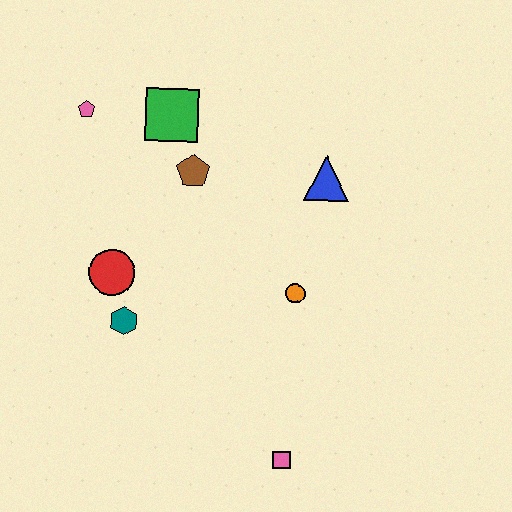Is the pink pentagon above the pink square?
Yes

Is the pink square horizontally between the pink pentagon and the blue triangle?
Yes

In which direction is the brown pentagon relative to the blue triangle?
The brown pentagon is to the left of the blue triangle.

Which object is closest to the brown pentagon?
The green square is closest to the brown pentagon.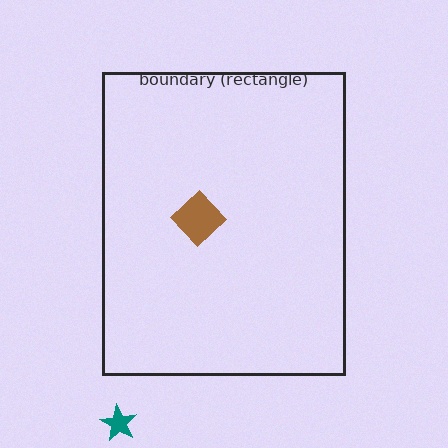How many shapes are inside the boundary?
1 inside, 1 outside.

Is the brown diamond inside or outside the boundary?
Inside.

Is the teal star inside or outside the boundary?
Outside.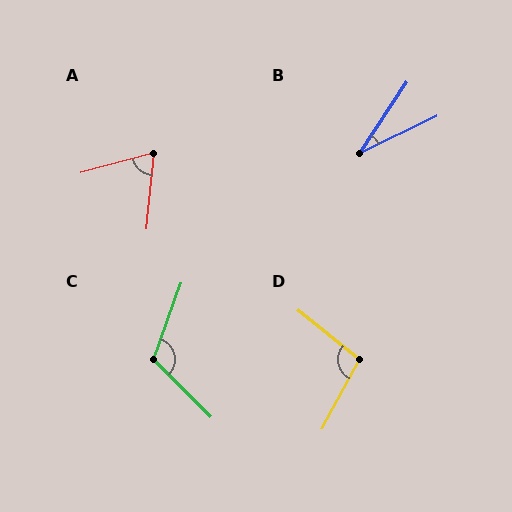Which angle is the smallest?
B, at approximately 31 degrees.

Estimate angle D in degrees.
Approximately 101 degrees.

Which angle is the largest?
C, at approximately 115 degrees.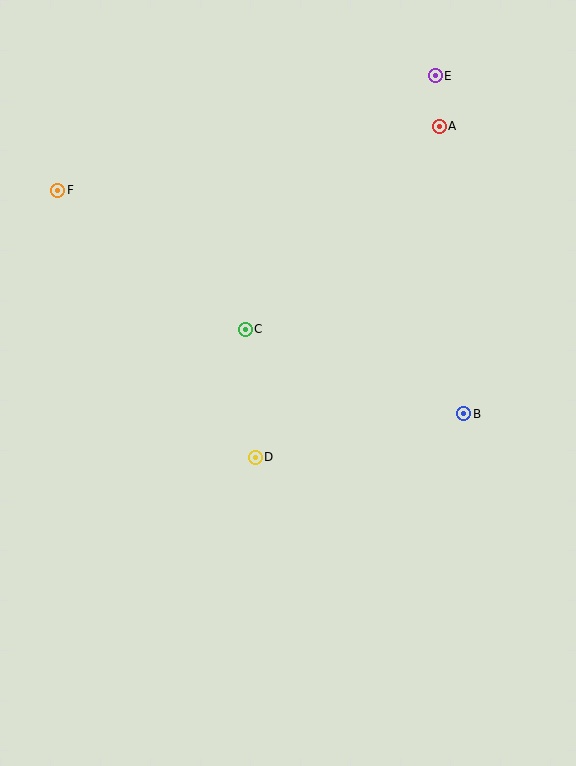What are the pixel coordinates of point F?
Point F is at (58, 190).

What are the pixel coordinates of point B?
Point B is at (464, 414).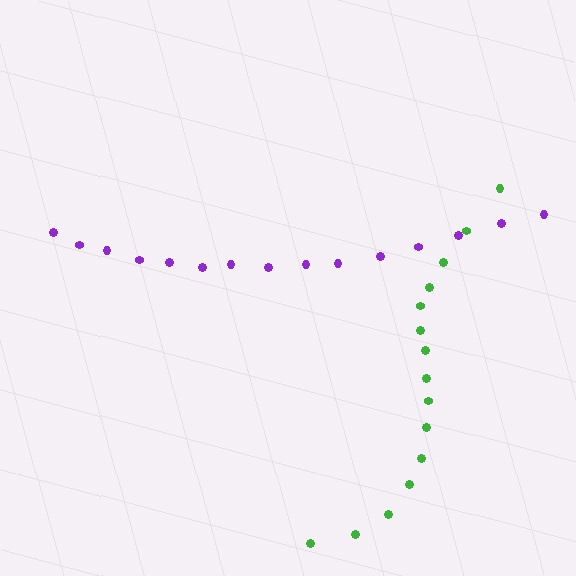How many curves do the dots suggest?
There are 2 distinct paths.